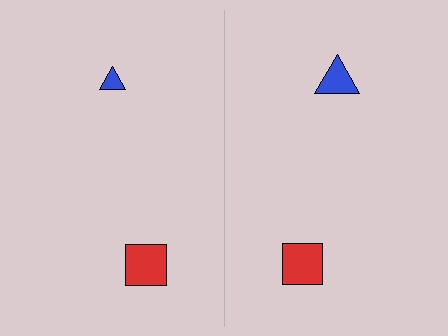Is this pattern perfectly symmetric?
No, the pattern is not perfectly symmetric. The blue triangle on the right side has a different size than its mirror counterpart.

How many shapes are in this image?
There are 4 shapes in this image.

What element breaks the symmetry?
The blue triangle on the right side has a different size than its mirror counterpart.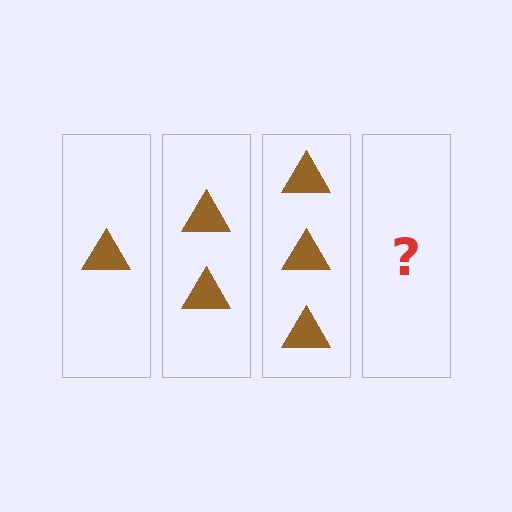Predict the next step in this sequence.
The next step is 4 triangles.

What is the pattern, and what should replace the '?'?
The pattern is that each step adds one more triangle. The '?' should be 4 triangles.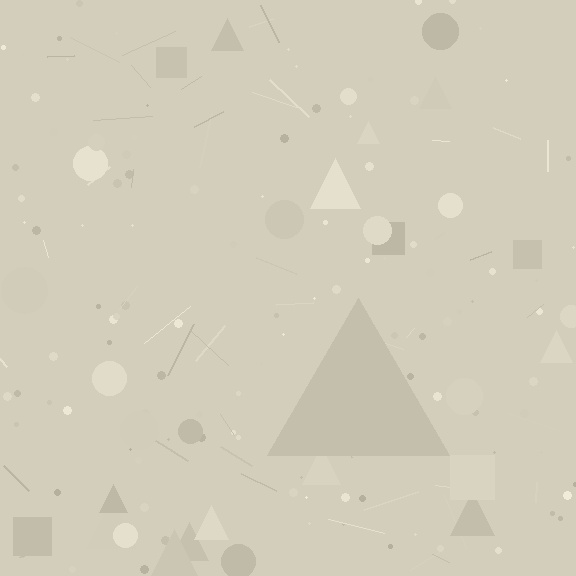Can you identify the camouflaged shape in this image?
The camouflaged shape is a triangle.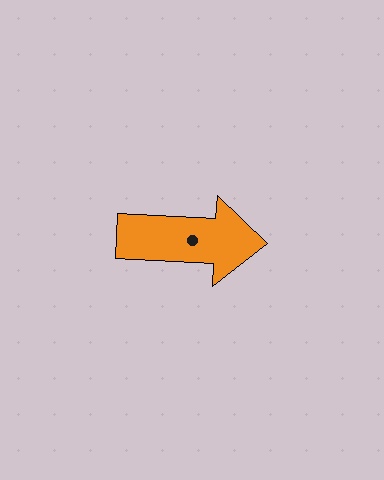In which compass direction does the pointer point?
East.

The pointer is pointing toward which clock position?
Roughly 3 o'clock.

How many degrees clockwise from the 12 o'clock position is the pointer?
Approximately 93 degrees.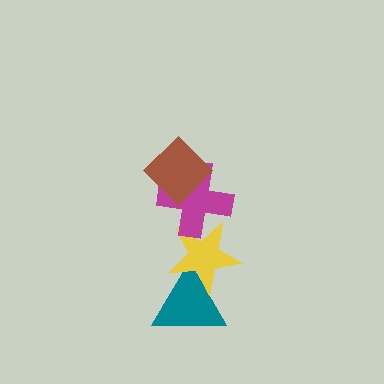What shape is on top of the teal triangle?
The yellow star is on top of the teal triangle.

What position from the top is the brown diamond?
The brown diamond is 1st from the top.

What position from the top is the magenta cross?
The magenta cross is 2nd from the top.